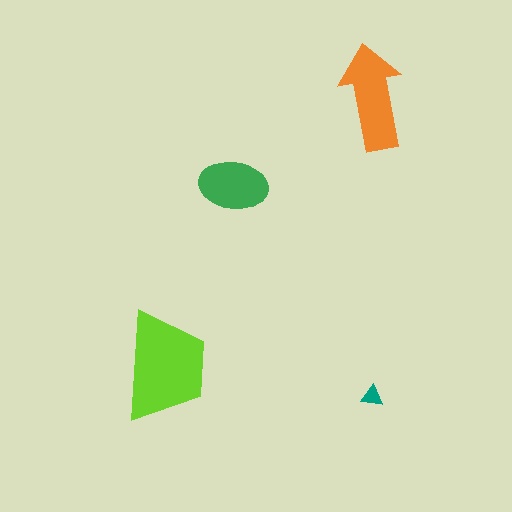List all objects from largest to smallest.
The lime trapezoid, the orange arrow, the green ellipse, the teal triangle.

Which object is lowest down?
The teal triangle is bottommost.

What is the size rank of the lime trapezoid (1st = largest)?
1st.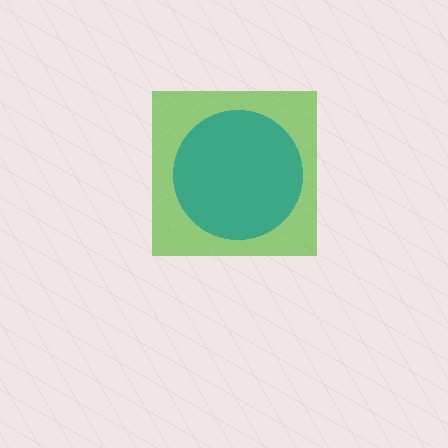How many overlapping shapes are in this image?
There are 2 overlapping shapes in the image.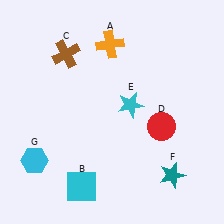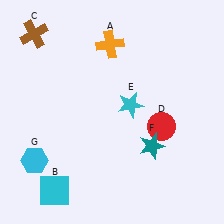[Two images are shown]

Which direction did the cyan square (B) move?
The cyan square (B) moved left.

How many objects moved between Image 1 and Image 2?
3 objects moved between the two images.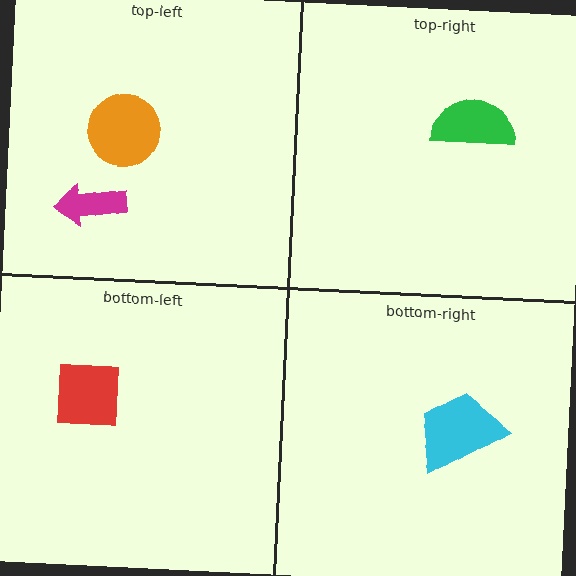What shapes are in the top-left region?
The magenta arrow, the orange circle.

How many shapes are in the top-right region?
1.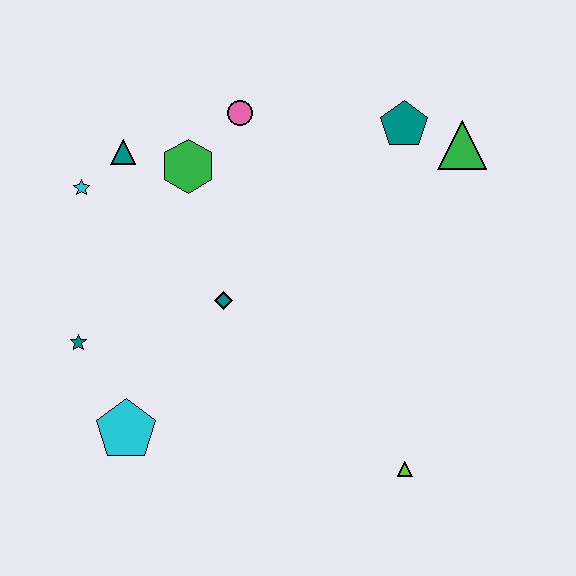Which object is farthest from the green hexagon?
The lime triangle is farthest from the green hexagon.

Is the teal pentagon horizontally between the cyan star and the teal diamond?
No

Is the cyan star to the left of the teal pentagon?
Yes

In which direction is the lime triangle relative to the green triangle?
The lime triangle is below the green triangle.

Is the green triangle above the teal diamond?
Yes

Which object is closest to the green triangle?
The teal pentagon is closest to the green triangle.